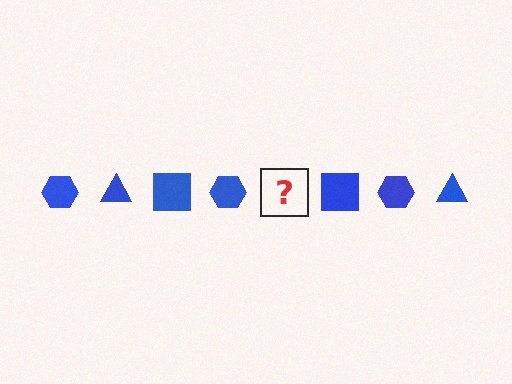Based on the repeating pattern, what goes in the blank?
The blank should be a blue triangle.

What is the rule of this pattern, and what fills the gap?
The rule is that the pattern cycles through hexagon, triangle, square shapes in blue. The gap should be filled with a blue triangle.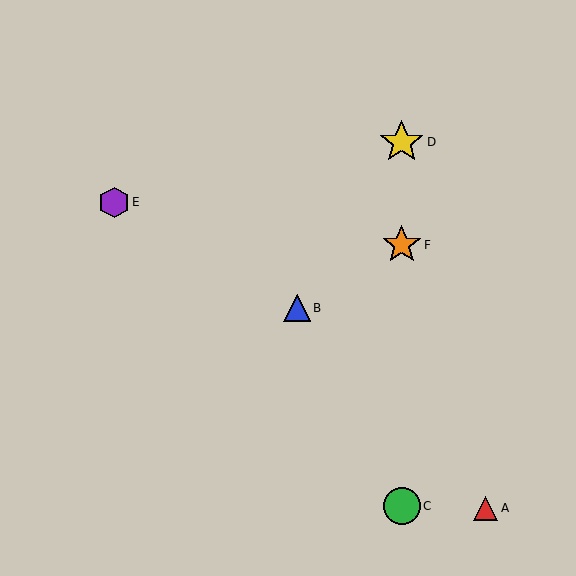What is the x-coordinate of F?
Object F is at x≈402.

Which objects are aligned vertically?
Objects C, D, F are aligned vertically.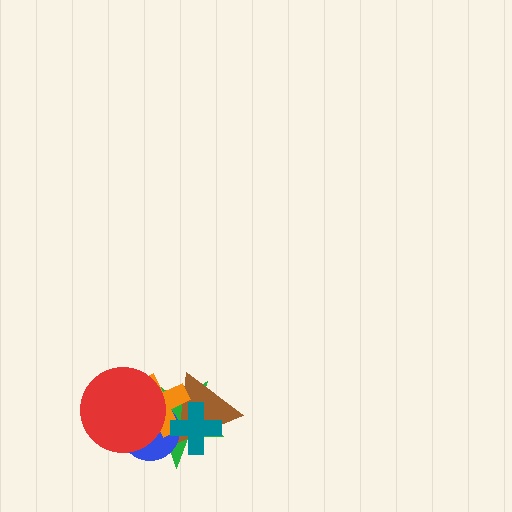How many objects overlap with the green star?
5 objects overlap with the green star.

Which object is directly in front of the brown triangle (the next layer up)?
The blue circle is directly in front of the brown triangle.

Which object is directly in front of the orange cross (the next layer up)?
The teal cross is directly in front of the orange cross.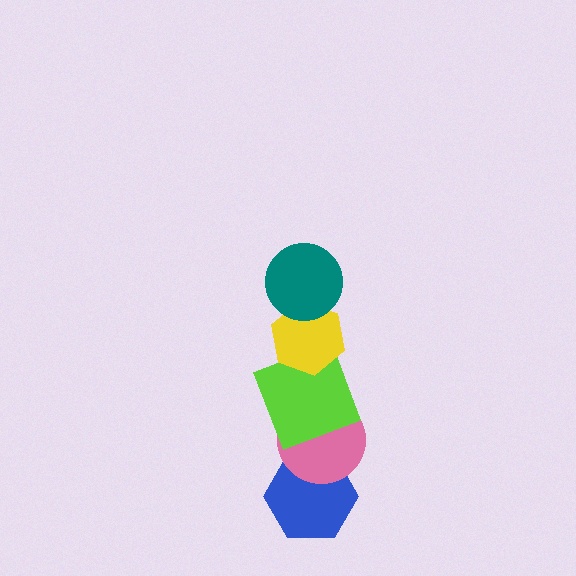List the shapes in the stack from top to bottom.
From top to bottom: the teal circle, the yellow hexagon, the lime square, the pink circle, the blue hexagon.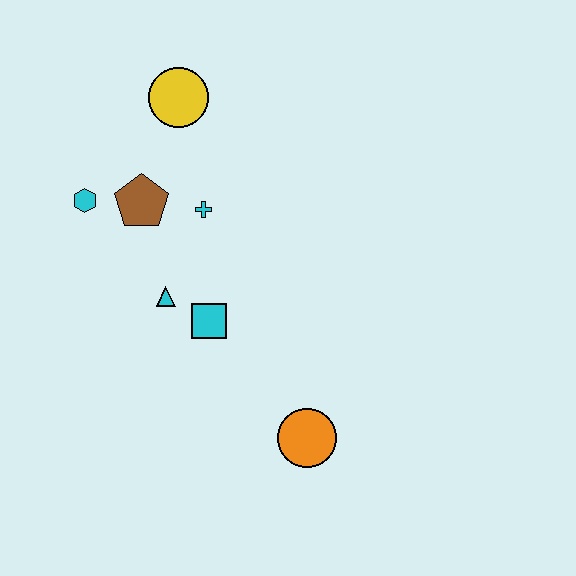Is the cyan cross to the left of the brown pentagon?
No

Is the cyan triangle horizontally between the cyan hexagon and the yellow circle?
Yes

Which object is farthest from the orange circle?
The yellow circle is farthest from the orange circle.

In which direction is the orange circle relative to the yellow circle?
The orange circle is below the yellow circle.